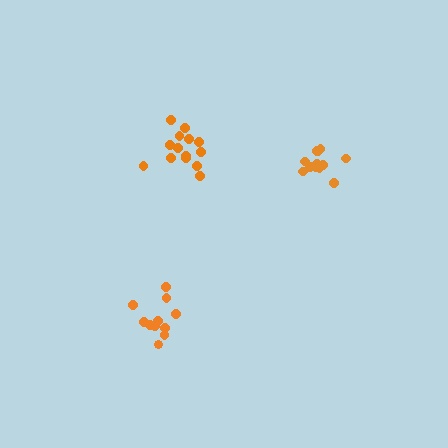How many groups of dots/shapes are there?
There are 3 groups.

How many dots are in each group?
Group 1: 13 dots, Group 2: 11 dots, Group 3: 14 dots (38 total).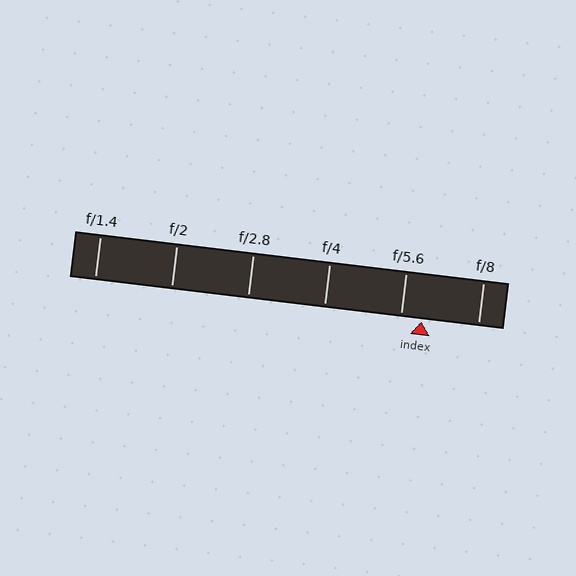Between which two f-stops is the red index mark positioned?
The index mark is between f/5.6 and f/8.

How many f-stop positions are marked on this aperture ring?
There are 6 f-stop positions marked.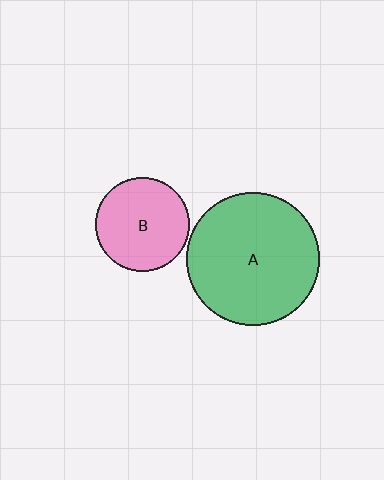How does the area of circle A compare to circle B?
Approximately 2.0 times.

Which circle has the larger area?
Circle A (green).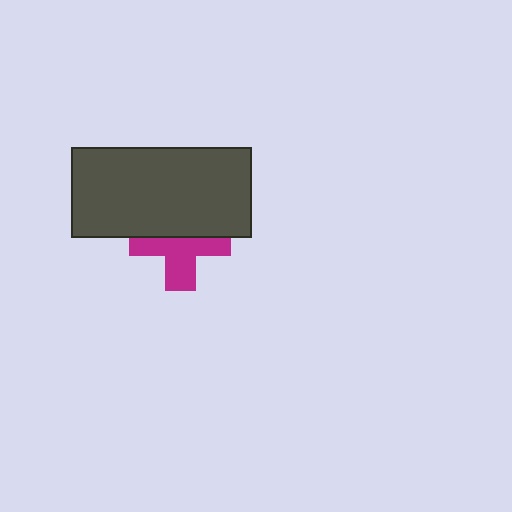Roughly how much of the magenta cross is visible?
About half of it is visible (roughly 56%).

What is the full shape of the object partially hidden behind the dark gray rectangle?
The partially hidden object is a magenta cross.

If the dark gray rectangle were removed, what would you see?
You would see the complete magenta cross.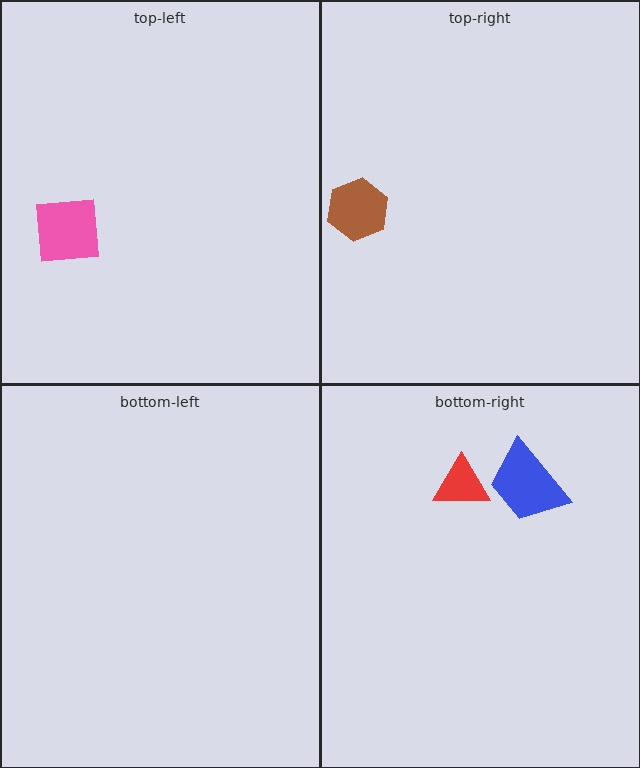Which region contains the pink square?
The top-left region.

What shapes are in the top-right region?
The brown hexagon.